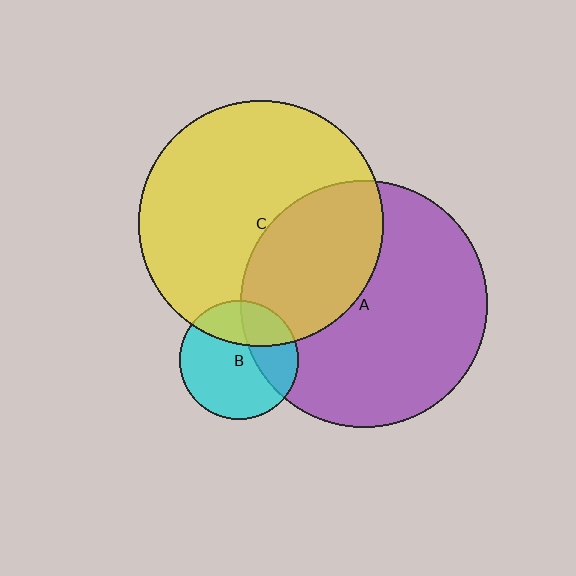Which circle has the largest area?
Circle A (purple).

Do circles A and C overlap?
Yes.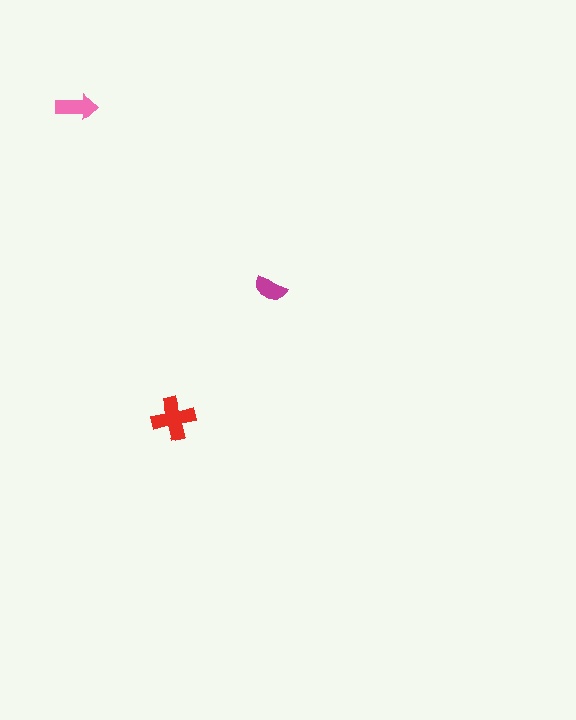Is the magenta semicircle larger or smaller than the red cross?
Smaller.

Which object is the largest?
The red cross.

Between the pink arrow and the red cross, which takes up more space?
The red cross.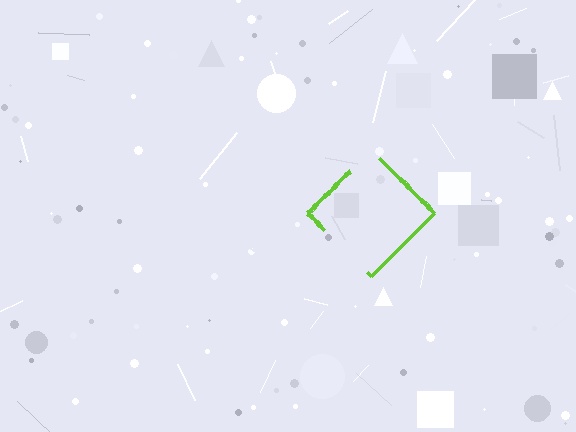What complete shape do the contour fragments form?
The contour fragments form a diamond.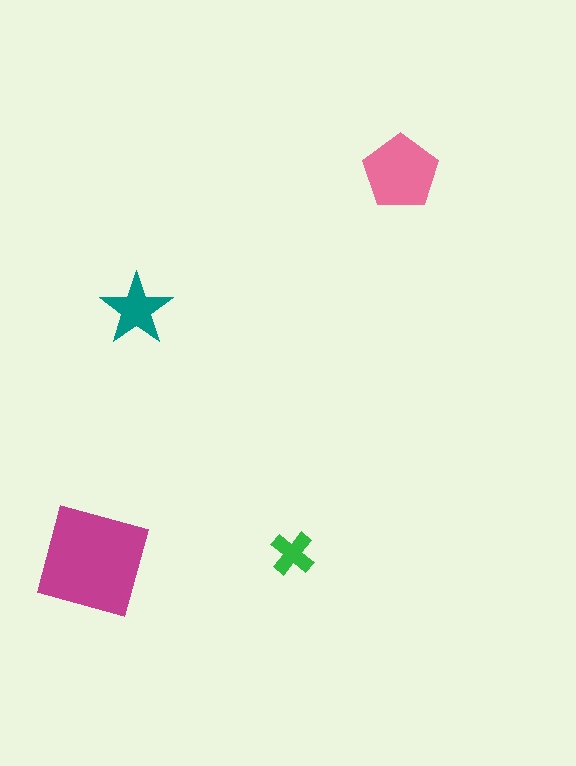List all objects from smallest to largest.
The green cross, the teal star, the pink pentagon, the magenta square.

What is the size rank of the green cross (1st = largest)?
4th.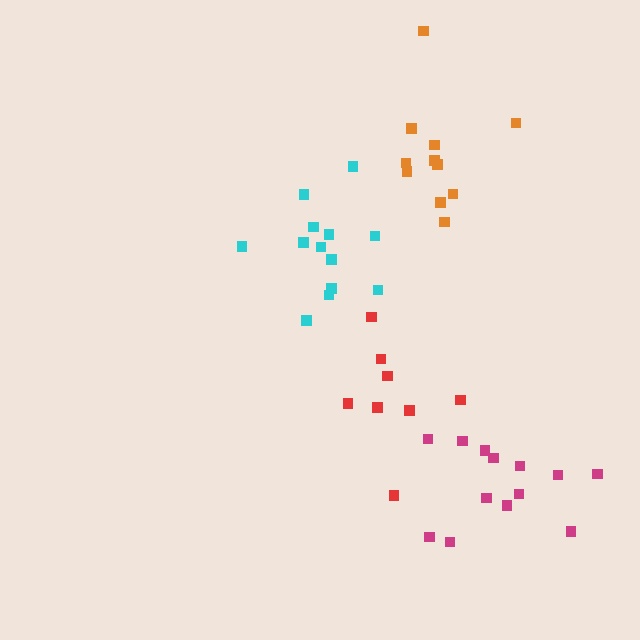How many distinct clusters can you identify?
There are 4 distinct clusters.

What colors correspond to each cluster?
The clusters are colored: cyan, magenta, red, orange.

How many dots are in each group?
Group 1: 13 dots, Group 2: 13 dots, Group 3: 8 dots, Group 4: 11 dots (45 total).